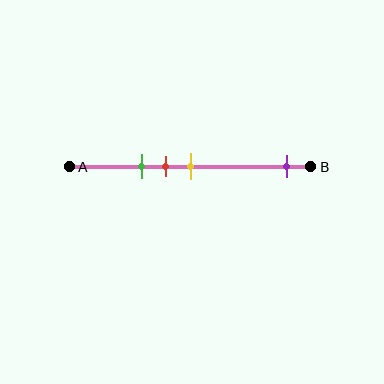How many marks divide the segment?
There are 4 marks dividing the segment.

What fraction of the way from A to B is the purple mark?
The purple mark is approximately 90% (0.9) of the way from A to B.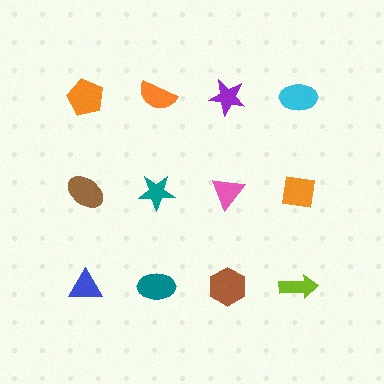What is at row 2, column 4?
An orange square.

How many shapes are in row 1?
4 shapes.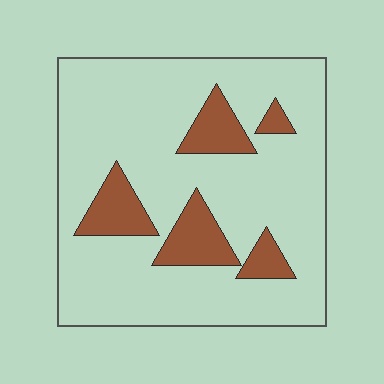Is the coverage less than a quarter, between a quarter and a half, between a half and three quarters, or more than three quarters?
Less than a quarter.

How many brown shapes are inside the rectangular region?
5.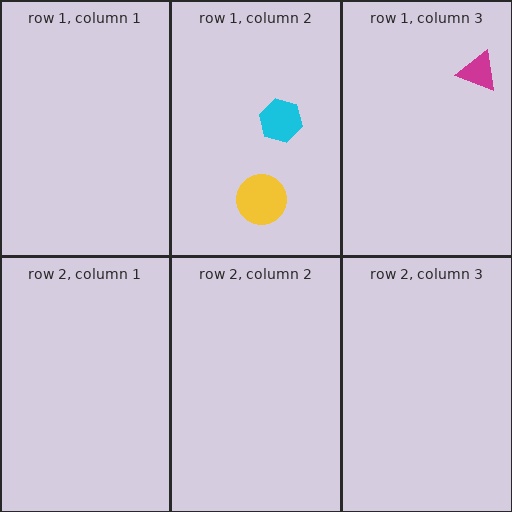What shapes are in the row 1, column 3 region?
The magenta triangle.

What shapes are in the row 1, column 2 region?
The yellow circle, the cyan hexagon.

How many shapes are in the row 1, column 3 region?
1.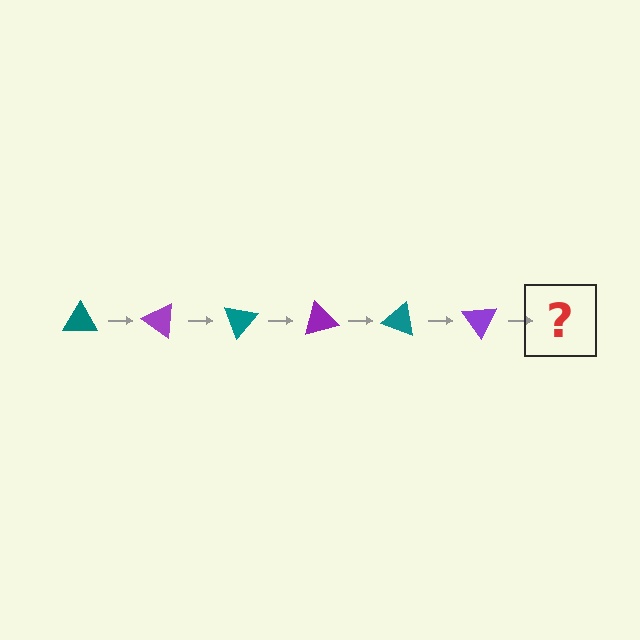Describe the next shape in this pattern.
It should be a teal triangle, rotated 210 degrees from the start.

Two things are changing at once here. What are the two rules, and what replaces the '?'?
The two rules are that it rotates 35 degrees each step and the color cycles through teal and purple. The '?' should be a teal triangle, rotated 210 degrees from the start.